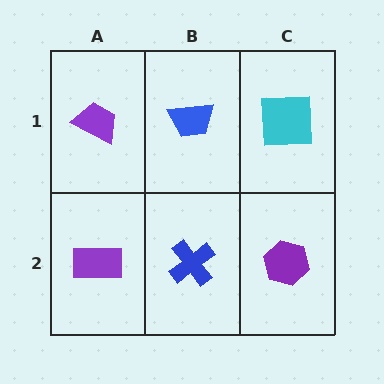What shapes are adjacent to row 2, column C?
A cyan square (row 1, column C), a blue cross (row 2, column B).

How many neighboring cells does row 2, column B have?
3.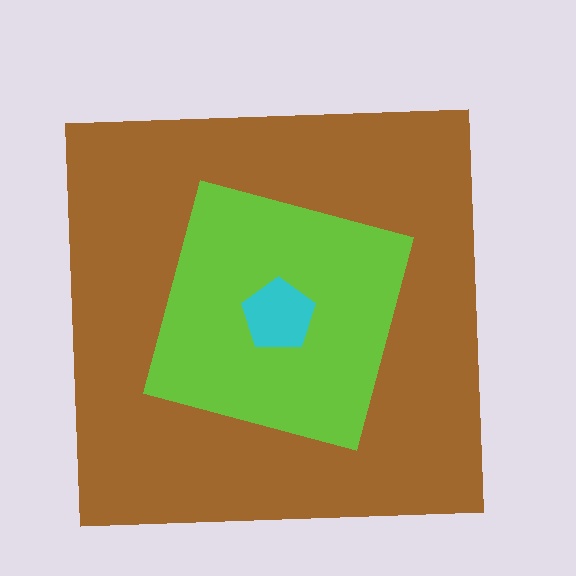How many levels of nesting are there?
3.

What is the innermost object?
The cyan pentagon.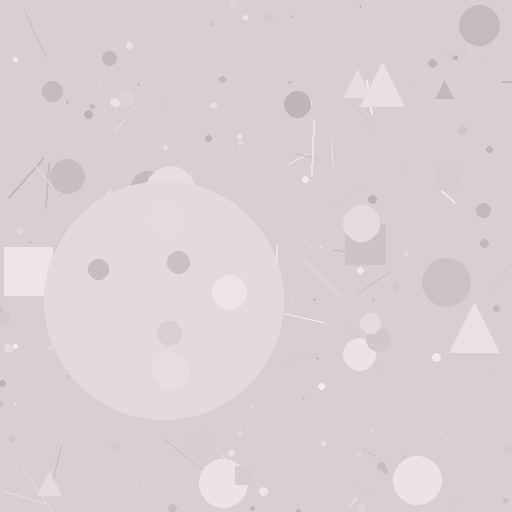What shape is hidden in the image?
A circle is hidden in the image.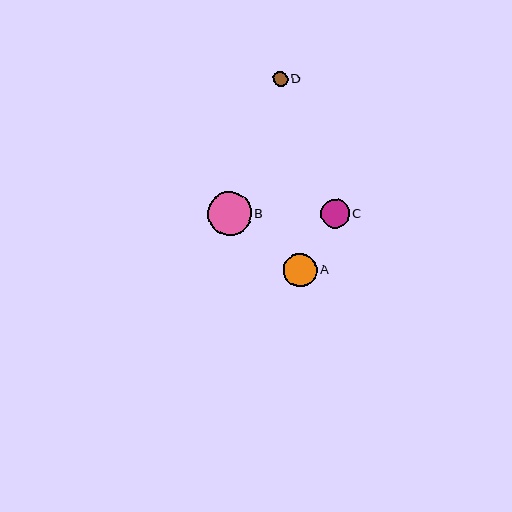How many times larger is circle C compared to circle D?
Circle C is approximately 1.9 times the size of circle D.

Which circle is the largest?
Circle B is the largest with a size of approximately 43 pixels.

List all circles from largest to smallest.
From largest to smallest: B, A, C, D.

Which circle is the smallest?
Circle D is the smallest with a size of approximately 15 pixels.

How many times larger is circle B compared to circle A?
Circle B is approximately 1.3 times the size of circle A.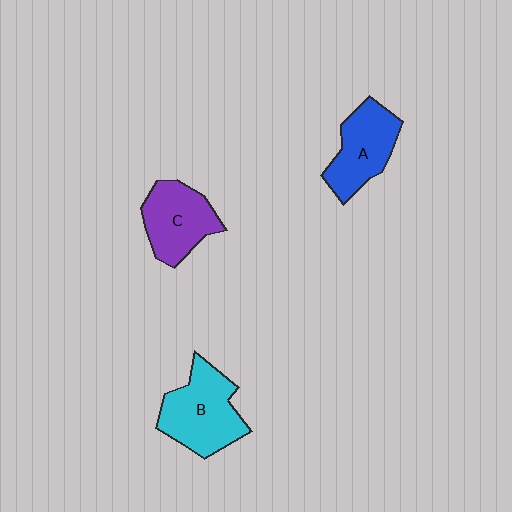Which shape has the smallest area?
Shape C (purple).